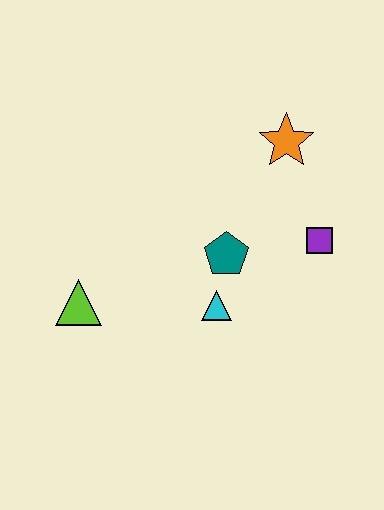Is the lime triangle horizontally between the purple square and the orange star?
No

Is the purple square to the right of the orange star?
Yes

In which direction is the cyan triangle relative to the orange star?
The cyan triangle is below the orange star.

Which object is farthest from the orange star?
The lime triangle is farthest from the orange star.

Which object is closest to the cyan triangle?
The teal pentagon is closest to the cyan triangle.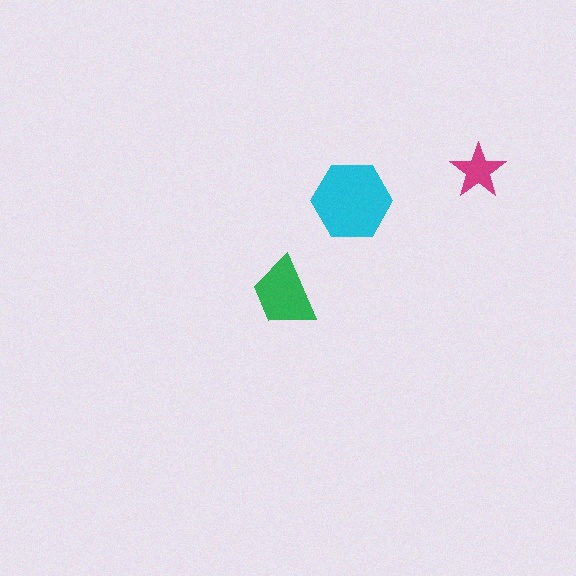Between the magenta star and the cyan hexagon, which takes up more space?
The cyan hexagon.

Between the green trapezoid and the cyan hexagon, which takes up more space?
The cyan hexagon.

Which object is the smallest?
The magenta star.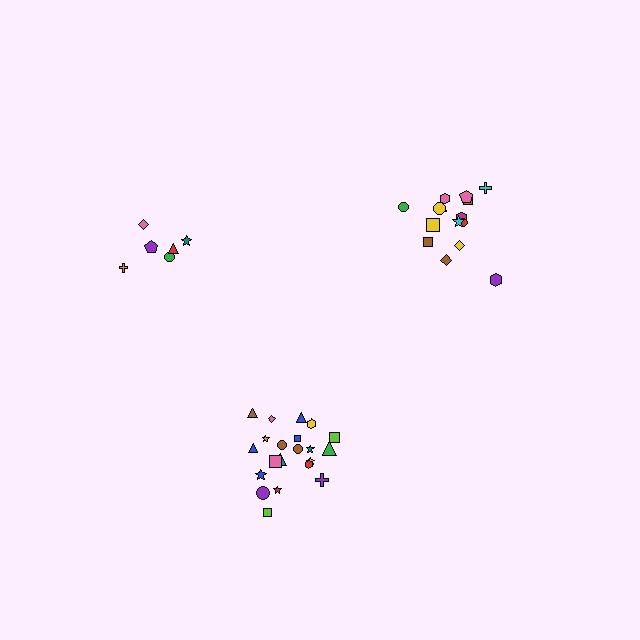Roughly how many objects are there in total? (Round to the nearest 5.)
Roughly 45 objects in total.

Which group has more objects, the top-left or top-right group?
The top-right group.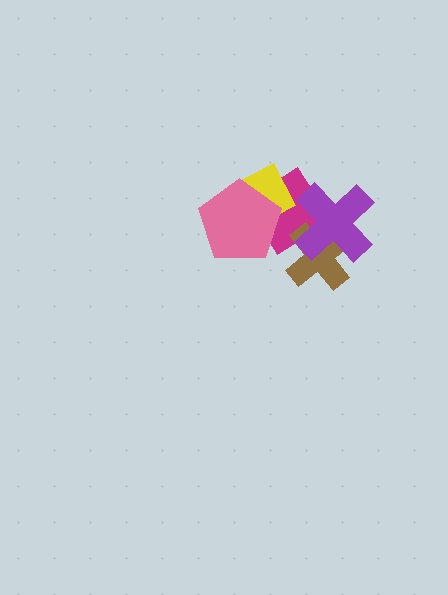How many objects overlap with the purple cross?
2 objects overlap with the purple cross.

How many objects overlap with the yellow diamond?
2 objects overlap with the yellow diamond.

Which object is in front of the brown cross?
The purple cross is in front of the brown cross.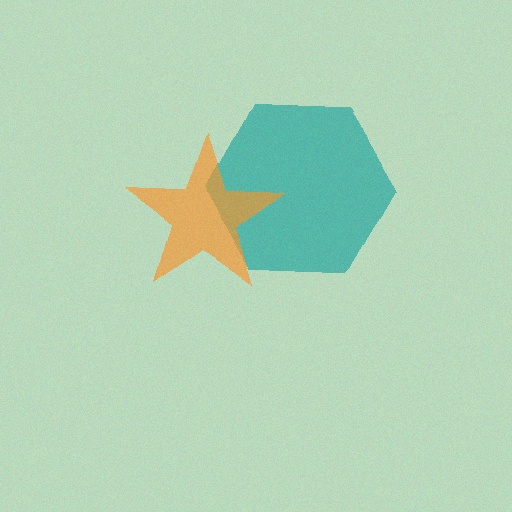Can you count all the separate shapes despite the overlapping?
Yes, there are 2 separate shapes.